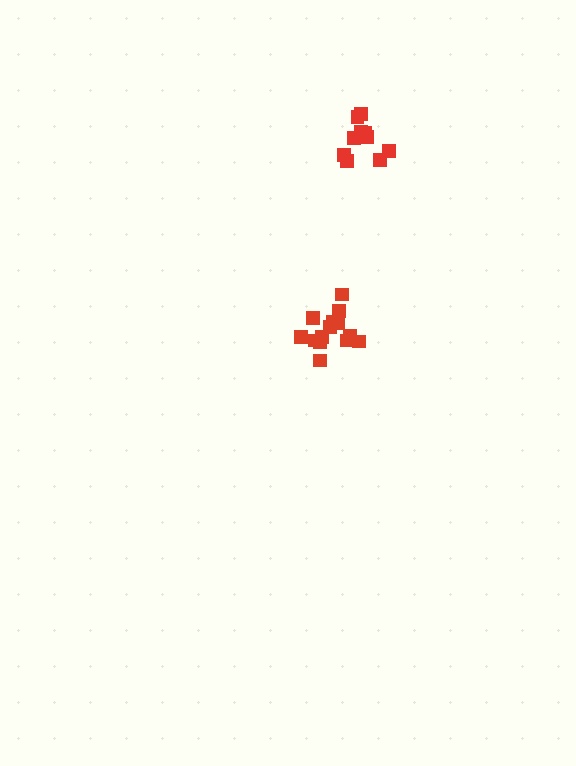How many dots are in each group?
Group 1: 10 dots, Group 2: 14 dots (24 total).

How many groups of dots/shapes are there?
There are 2 groups.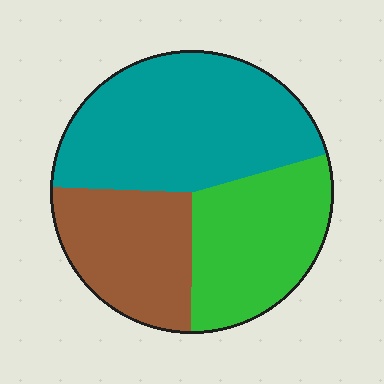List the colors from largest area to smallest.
From largest to smallest: teal, green, brown.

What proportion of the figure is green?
Green covers roughly 30% of the figure.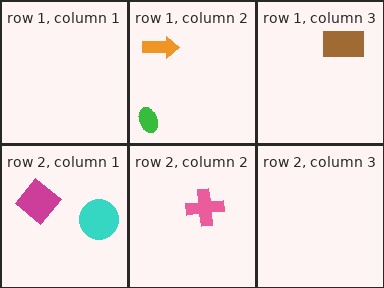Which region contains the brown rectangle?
The row 1, column 3 region.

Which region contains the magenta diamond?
The row 2, column 1 region.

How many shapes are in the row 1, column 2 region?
2.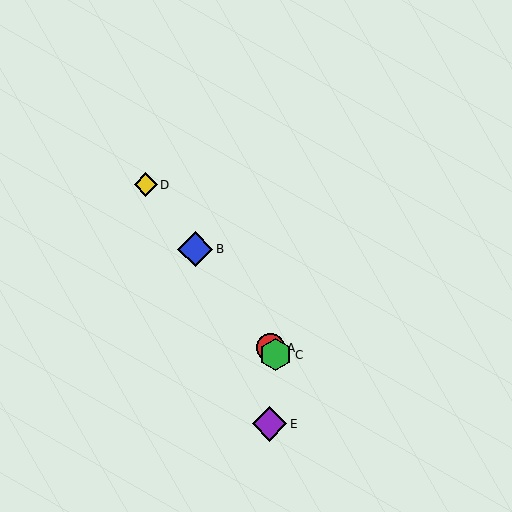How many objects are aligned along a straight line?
4 objects (A, B, C, D) are aligned along a straight line.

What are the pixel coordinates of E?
Object E is at (270, 424).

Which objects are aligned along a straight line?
Objects A, B, C, D are aligned along a straight line.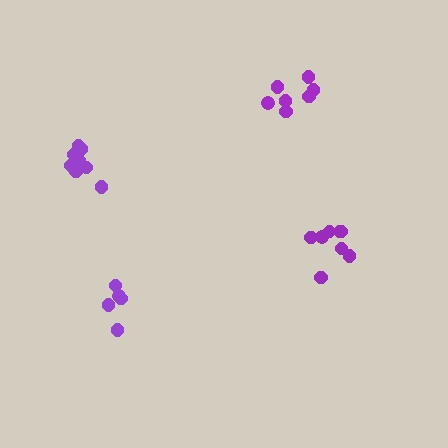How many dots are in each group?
Group 1: 7 dots, Group 2: 8 dots, Group 3: 10 dots, Group 4: 5 dots (30 total).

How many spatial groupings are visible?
There are 4 spatial groupings.